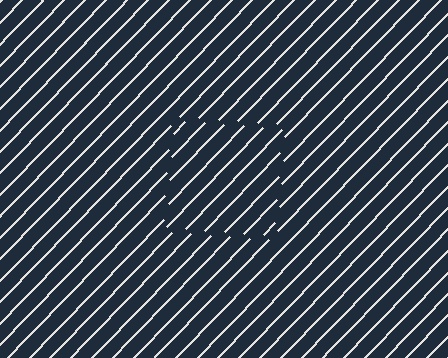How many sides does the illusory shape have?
4 sides — the line-ends trace a square.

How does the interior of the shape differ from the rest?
The interior of the shape contains the same grating, shifted by half a period — the contour is defined by the phase discontinuity where line-ends from the inner and outer gratings abut.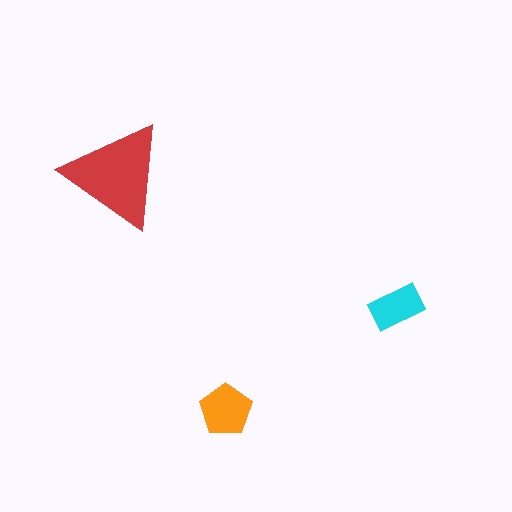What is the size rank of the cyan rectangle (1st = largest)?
3rd.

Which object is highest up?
The red triangle is topmost.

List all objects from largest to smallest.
The red triangle, the orange pentagon, the cyan rectangle.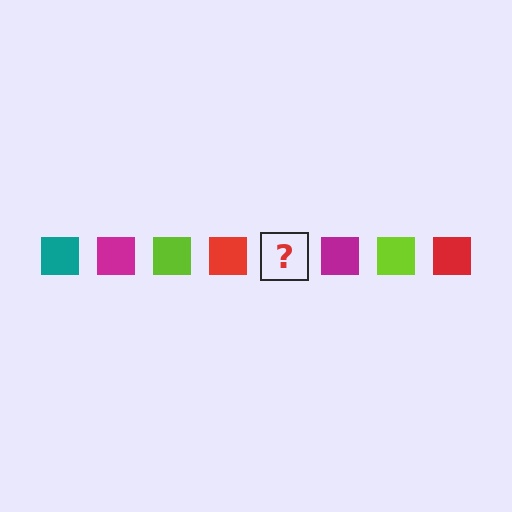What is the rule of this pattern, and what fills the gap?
The rule is that the pattern cycles through teal, magenta, lime, red squares. The gap should be filled with a teal square.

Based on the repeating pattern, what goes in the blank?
The blank should be a teal square.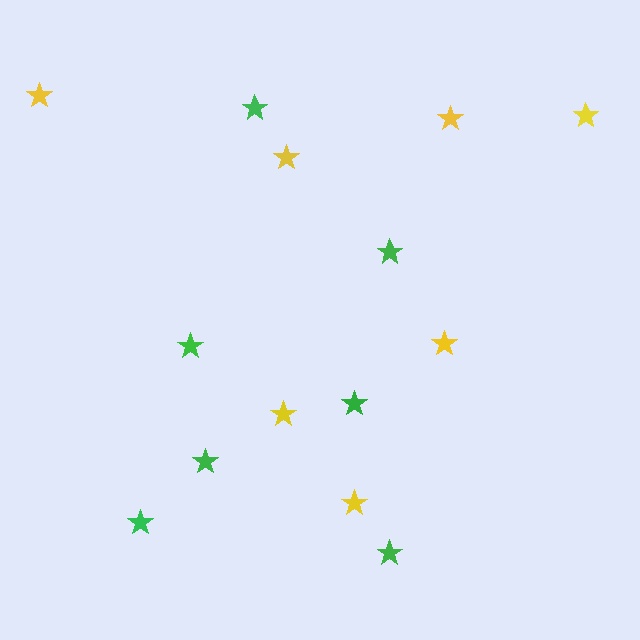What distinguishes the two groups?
There are 2 groups: one group of yellow stars (7) and one group of green stars (7).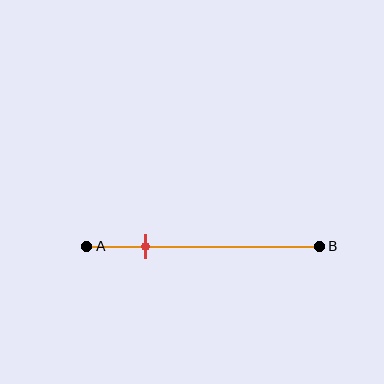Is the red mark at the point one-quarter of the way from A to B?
Yes, the mark is approximately at the one-quarter point.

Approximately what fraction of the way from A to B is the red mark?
The red mark is approximately 25% of the way from A to B.